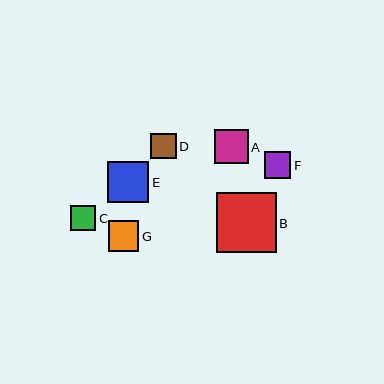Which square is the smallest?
Square C is the smallest with a size of approximately 25 pixels.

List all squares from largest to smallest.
From largest to smallest: B, E, A, G, F, D, C.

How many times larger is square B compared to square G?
Square B is approximately 2.0 times the size of square G.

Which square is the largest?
Square B is the largest with a size of approximately 60 pixels.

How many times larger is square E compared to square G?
Square E is approximately 1.4 times the size of square G.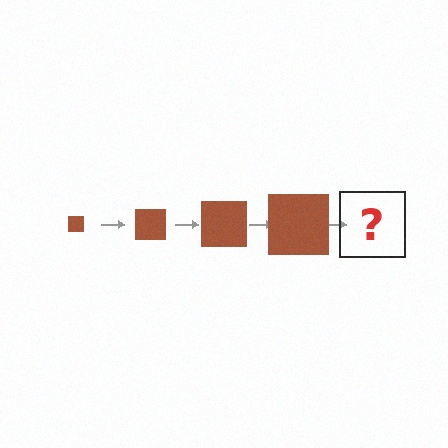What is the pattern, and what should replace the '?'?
The pattern is that the square gets progressively larger each step. The '?' should be a brown square, larger than the previous one.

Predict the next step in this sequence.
The next step is a brown square, larger than the previous one.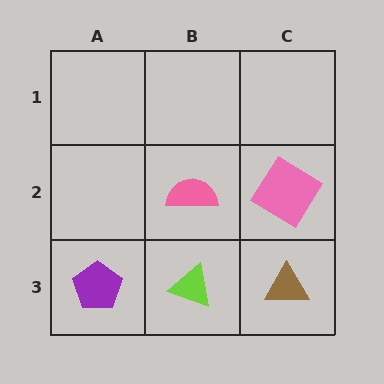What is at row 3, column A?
A purple pentagon.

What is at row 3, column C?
A brown triangle.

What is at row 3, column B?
A lime triangle.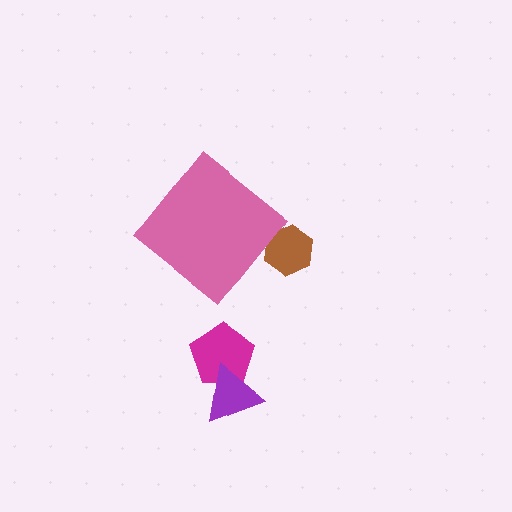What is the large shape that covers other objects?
A pink diamond.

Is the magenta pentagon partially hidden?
No, the magenta pentagon is fully visible.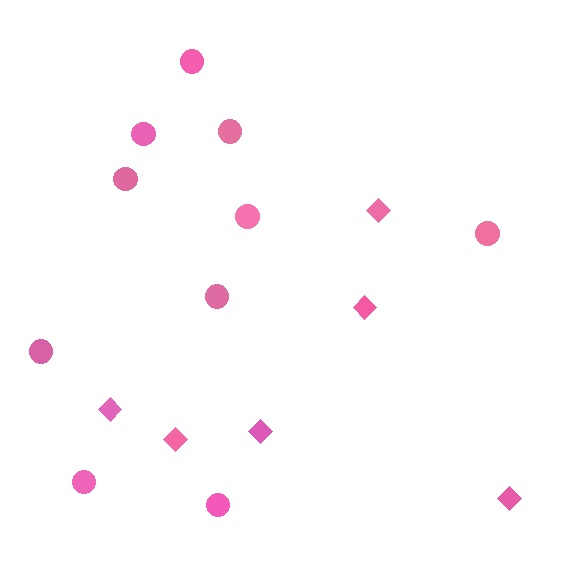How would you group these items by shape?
There are 2 groups: one group of circles (10) and one group of diamonds (6).